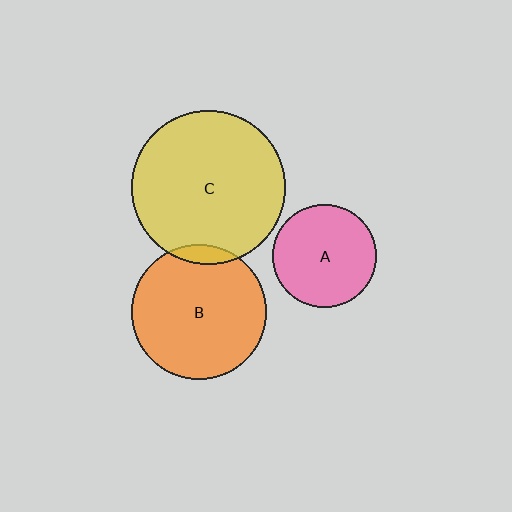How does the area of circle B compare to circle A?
Approximately 1.7 times.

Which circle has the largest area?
Circle C (yellow).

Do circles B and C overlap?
Yes.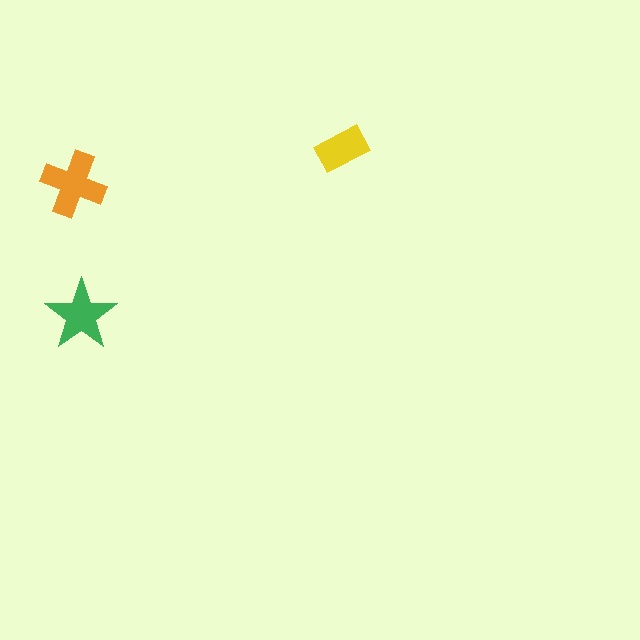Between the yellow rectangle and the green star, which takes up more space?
The green star.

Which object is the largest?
The orange cross.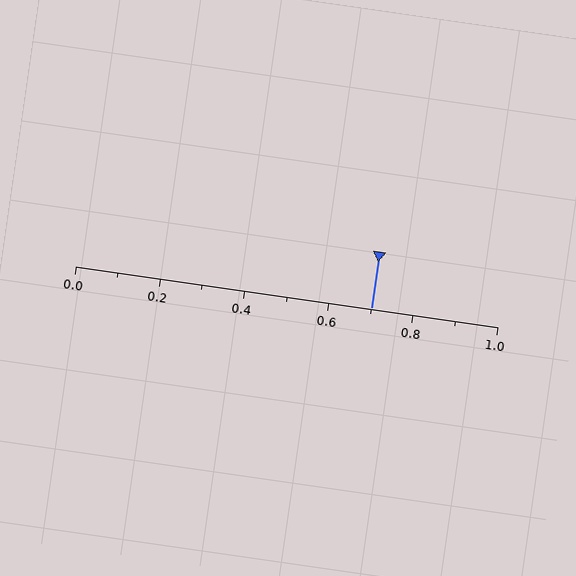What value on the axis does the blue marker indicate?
The marker indicates approximately 0.7.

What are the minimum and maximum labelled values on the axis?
The axis runs from 0.0 to 1.0.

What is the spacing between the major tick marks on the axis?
The major ticks are spaced 0.2 apart.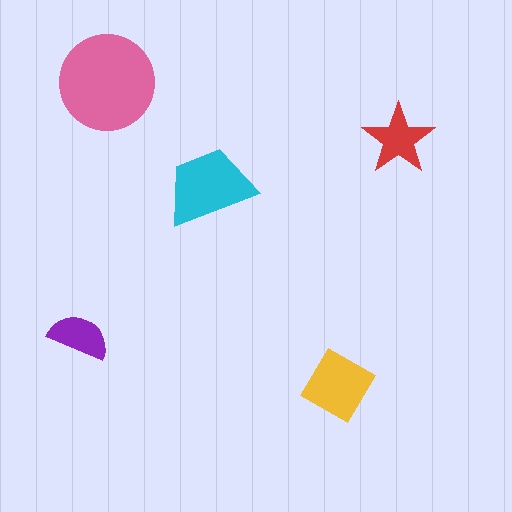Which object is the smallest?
The purple semicircle.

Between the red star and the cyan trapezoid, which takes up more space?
The cyan trapezoid.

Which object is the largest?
The pink circle.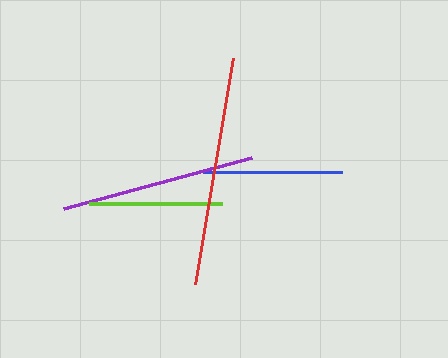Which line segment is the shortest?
The lime line is the shortest at approximately 133 pixels.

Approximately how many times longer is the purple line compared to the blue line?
The purple line is approximately 1.4 times the length of the blue line.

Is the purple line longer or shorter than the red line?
The red line is longer than the purple line.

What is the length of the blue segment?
The blue segment is approximately 139 pixels long.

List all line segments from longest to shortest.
From longest to shortest: red, purple, blue, lime.